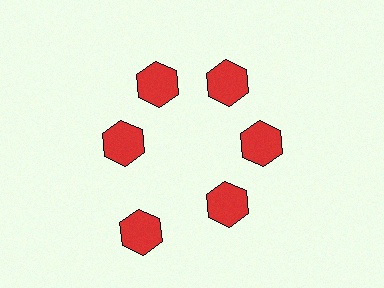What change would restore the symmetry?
The symmetry would be restored by moving it inward, back onto the ring so that all 6 hexagons sit at equal angles and equal distance from the center.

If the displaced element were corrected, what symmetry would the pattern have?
It would have 6-fold rotational symmetry — the pattern would map onto itself every 60 degrees.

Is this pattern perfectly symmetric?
No. The 6 red hexagons are arranged in a ring, but one element near the 7 o'clock position is pushed outward from the center, breaking the 6-fold rotational symmetry.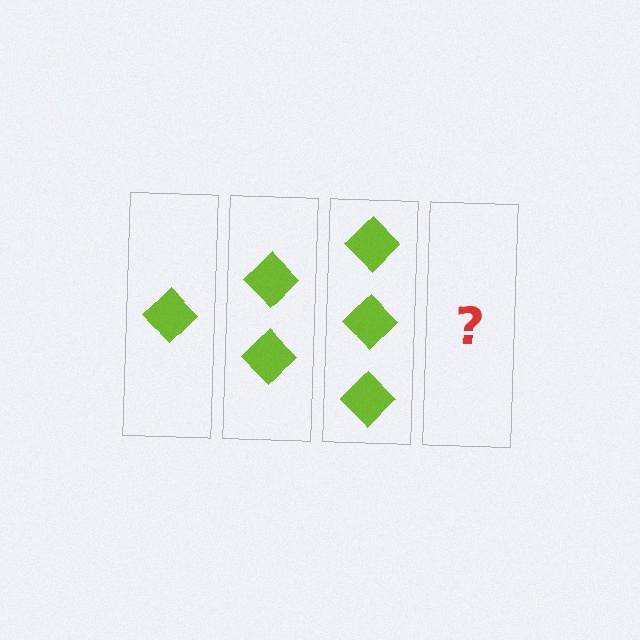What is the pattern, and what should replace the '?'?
The pattern is that each step adds one more diamond. The '?' should be 4 diamonds.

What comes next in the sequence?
The next element should be 4 diamonds.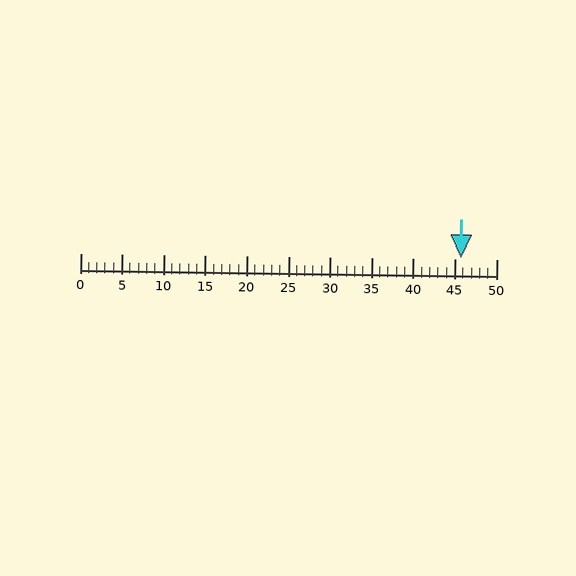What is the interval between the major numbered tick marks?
The major tick marks are spaced 5 units apart.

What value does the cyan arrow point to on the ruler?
The cyan arrow points to approximately 46.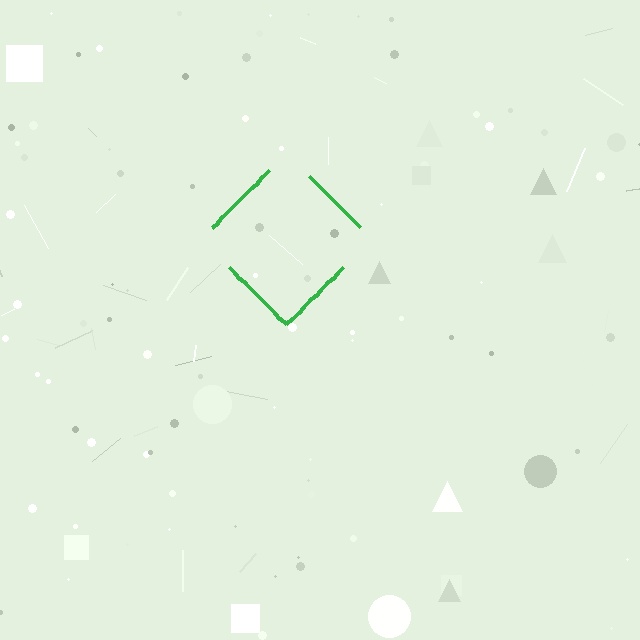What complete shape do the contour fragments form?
The contour fragments form a diamond.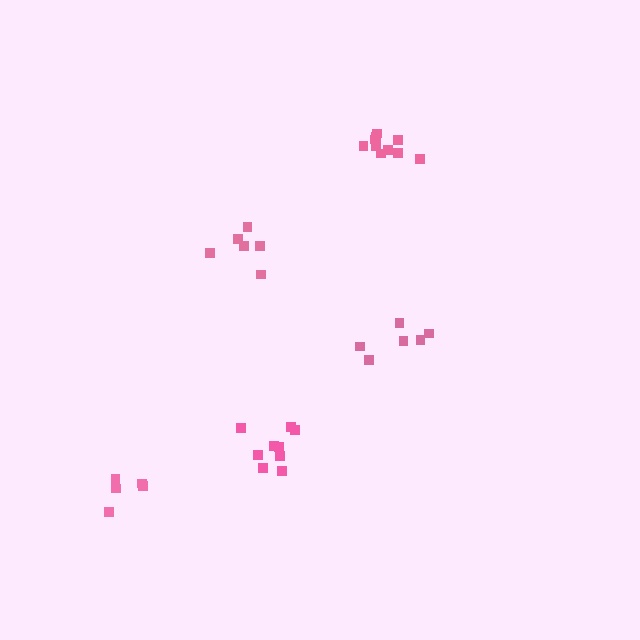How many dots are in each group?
Group 1: 5 dots, Group 2: 6 dots, Group 3: 10 dots, Group 4: 6 dots, Group 5: 9 dots (36 total).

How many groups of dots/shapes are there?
There are 5 groups.